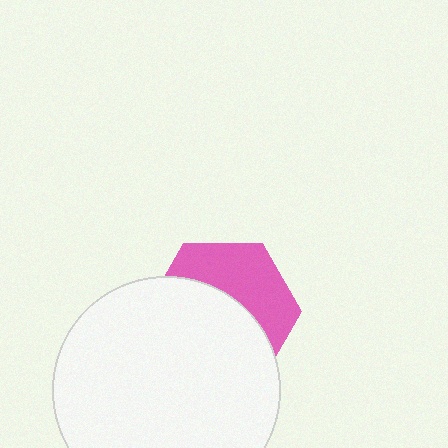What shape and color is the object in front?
The object in front is a white circle.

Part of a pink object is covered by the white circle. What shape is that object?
It is a hexagon.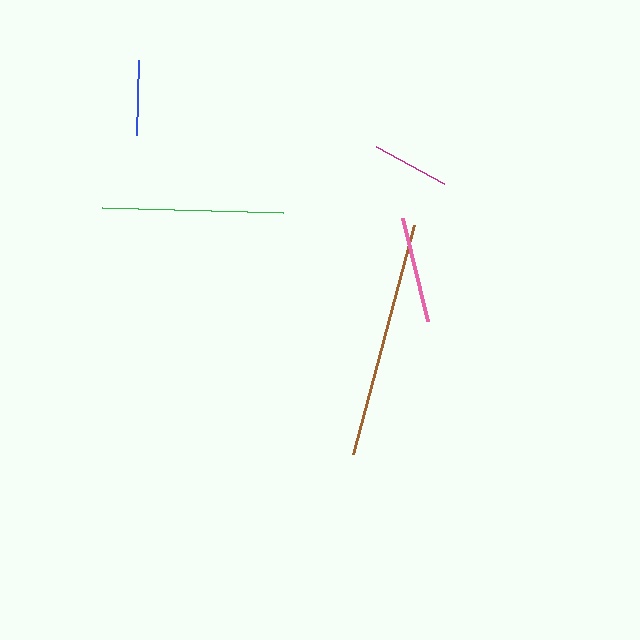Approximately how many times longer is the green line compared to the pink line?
The green line is approximately 1.7 times the length of the pink line.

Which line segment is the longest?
The brown line is the longest at approximately 238 pixels.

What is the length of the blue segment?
The blue segment is approximately 75 pixels long.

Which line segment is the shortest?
The blue line is the shortest at approximately 75 pixels.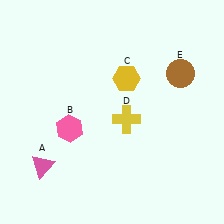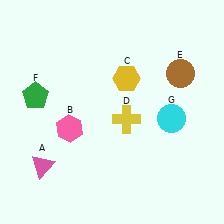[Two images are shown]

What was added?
A green pentagon (F), a cyan circle (G) were added in Image 2.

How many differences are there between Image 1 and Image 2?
There are 2 differences between the two images.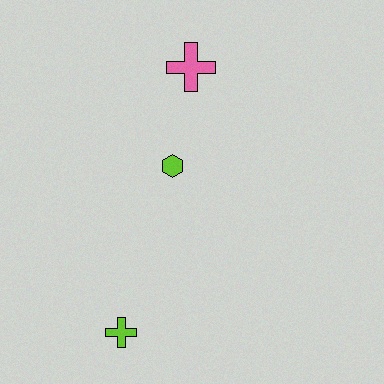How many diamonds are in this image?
There are no diamonds.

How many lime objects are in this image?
There are 2 lime objects.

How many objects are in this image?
There are 3 objects.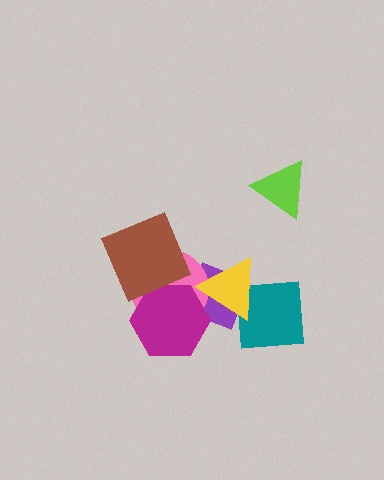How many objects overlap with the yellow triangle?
4 objects overlap with the yellow triangle.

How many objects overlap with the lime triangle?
0 objects overlap with the lime triangle.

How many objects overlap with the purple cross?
4 objects overlap with the purple cross.